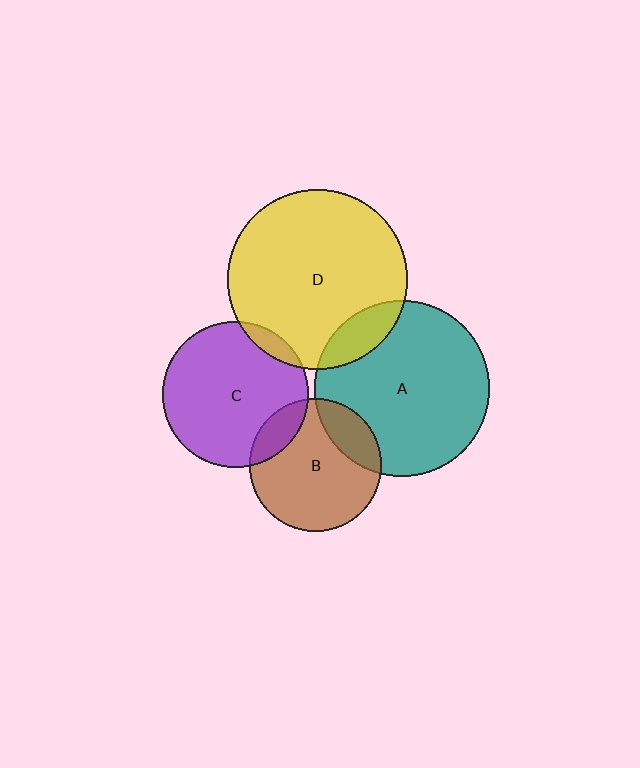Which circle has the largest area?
Circle D (yellow).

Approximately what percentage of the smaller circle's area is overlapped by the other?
Approximately 15%.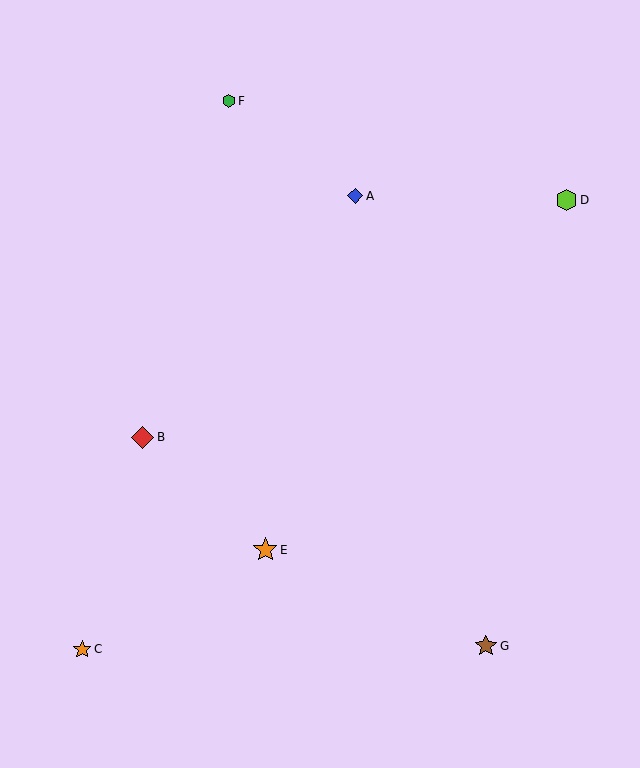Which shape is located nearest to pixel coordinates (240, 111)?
The green hexagon (labeled F) at (229, 101) is nearest to that location.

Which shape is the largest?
The orange star (labeled E) is the largest.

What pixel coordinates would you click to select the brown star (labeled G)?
Click at (486, 646) to select the brown star G.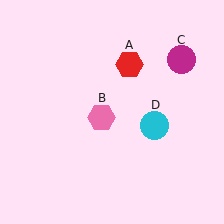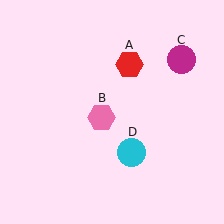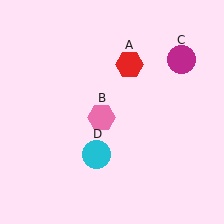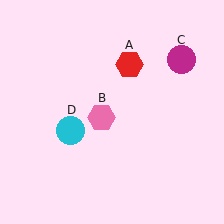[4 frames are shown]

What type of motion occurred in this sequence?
The cyan circle (object D) rotated clockwise around the center of the scene.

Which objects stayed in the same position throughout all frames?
Red hexagon (object A) and pink hexagon (object B) and magenta circle (object C) remained stationary.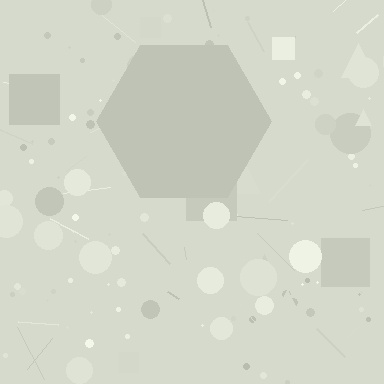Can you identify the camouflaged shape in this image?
The camouflaged shape is a hexagon.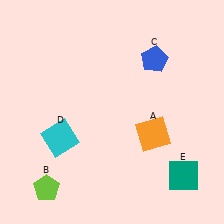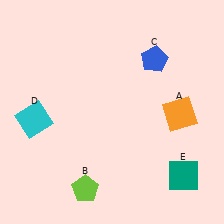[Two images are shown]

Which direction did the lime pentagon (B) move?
The lime pentagon (B) moved right.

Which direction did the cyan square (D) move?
The cyan square (D) moved left.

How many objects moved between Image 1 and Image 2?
3 objects moved between the two images.